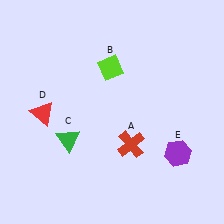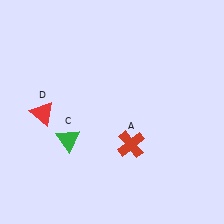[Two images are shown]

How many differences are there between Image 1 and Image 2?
There are 2 differences between the two images.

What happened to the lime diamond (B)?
The lime diamond (B) was removed in Image 2. It was in the top-left area of Image 1.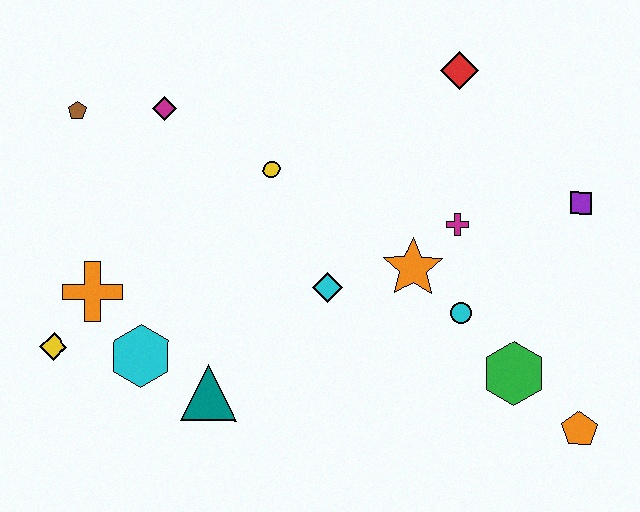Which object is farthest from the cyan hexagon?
The purple square is farthest from the cyan hexagon.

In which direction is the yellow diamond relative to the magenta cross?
The yellow diamond is to the left of the magenta cross.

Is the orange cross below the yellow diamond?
No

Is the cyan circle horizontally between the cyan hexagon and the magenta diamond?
No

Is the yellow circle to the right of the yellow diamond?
Yes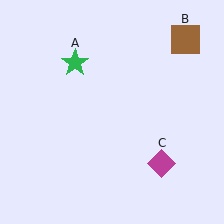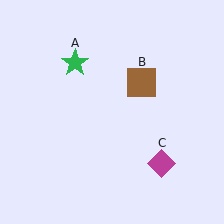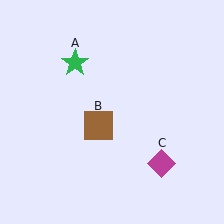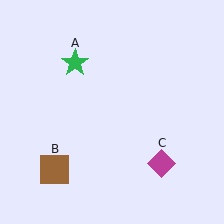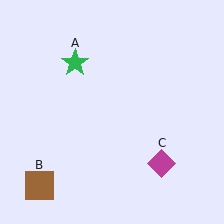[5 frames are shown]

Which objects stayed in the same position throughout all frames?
Green star (object A) and magenta diamond (object C) remained stationary.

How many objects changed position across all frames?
1 object changed position: brown square (object B).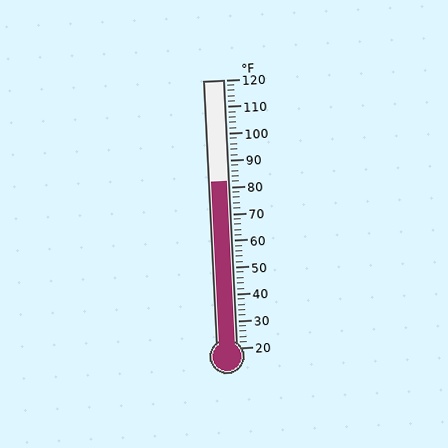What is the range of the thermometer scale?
The thermometer scale ranges from 20°F to 120°F.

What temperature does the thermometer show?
The thermometer shows approximately 82°F.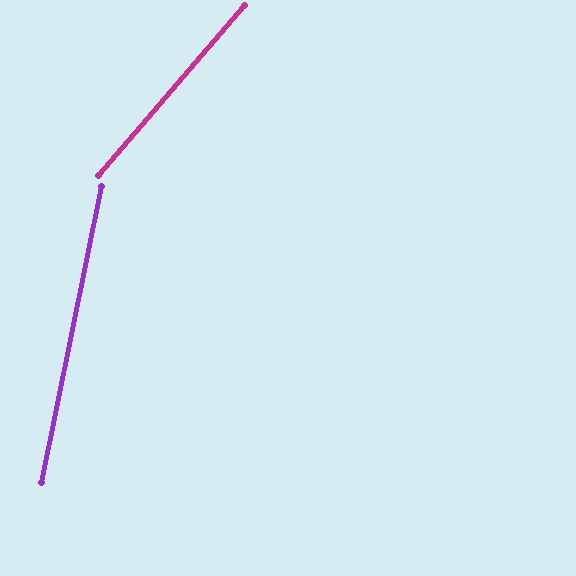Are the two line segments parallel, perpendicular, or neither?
Neither parallel nor perpendicular — they differ by about 29°.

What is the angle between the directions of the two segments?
Approximately 29 degrees.